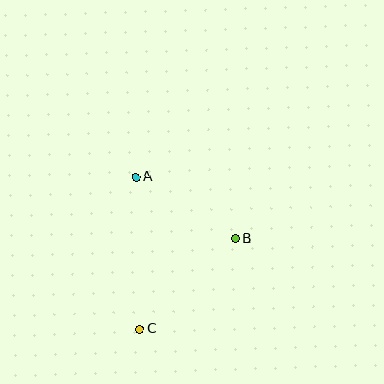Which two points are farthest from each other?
Points A and C are farthest from each other.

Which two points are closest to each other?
Points A and B are closest to each other.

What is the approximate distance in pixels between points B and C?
The distance between B and C is approximately 131 pixels.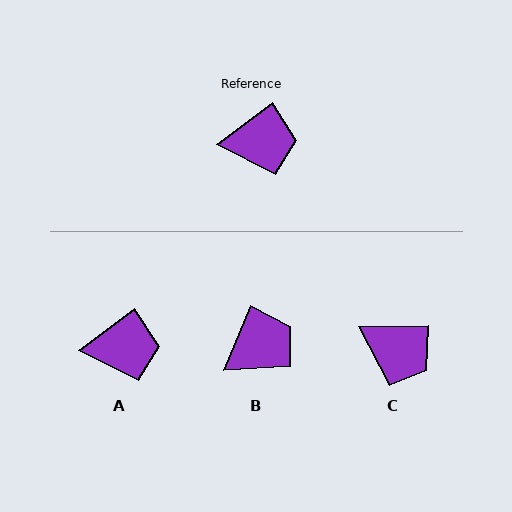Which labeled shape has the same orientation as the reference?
A.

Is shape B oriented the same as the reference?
No, it is off by about 30 degrees.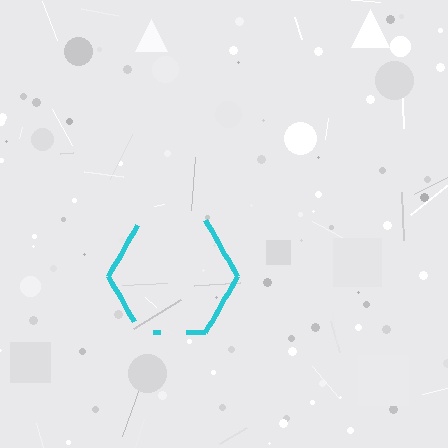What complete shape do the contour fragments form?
The contour fragments form a hexagon.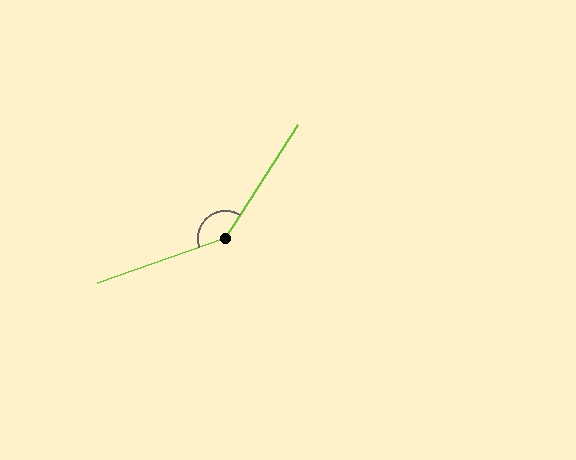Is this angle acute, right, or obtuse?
It is obtuse.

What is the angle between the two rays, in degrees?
Approximately 142 degrees.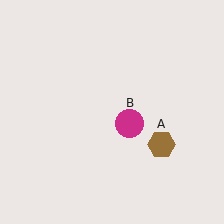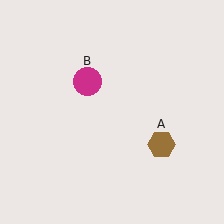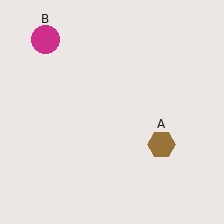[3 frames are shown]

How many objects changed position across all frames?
1 object changed position: magenta circle (object B).